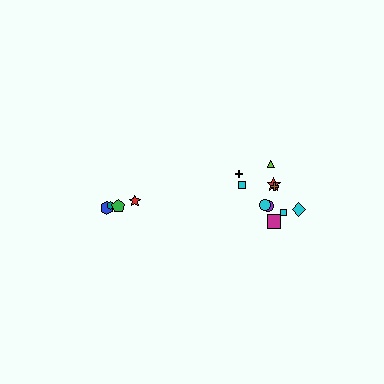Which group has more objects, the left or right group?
The right group.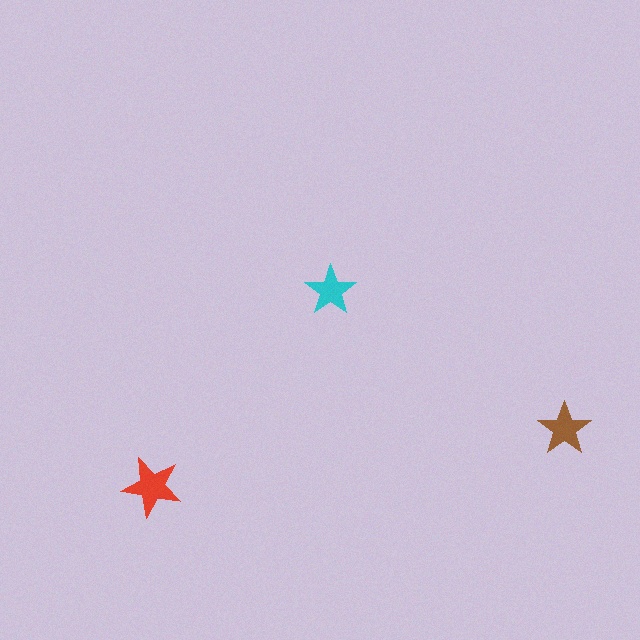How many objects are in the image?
There are 3 objects in the image.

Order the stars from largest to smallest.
the red one, the brown one, the cyan one.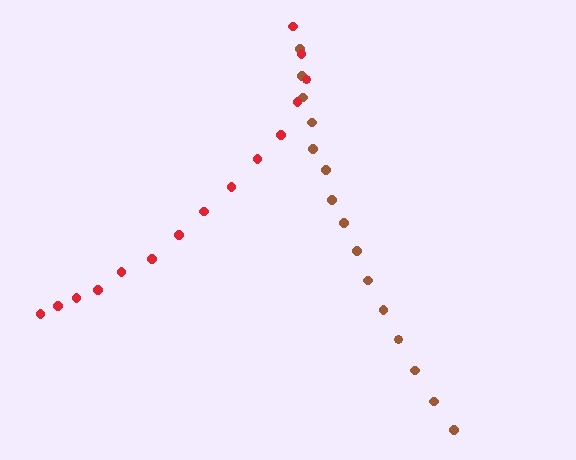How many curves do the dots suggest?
There are 2 distinct paths.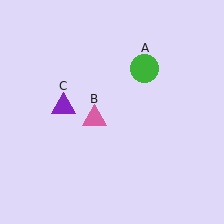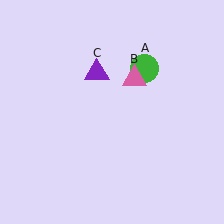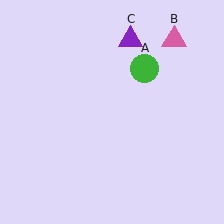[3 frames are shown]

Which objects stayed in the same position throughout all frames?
Green circle (object A) remained stationary.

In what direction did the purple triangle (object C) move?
The purple triangle (object C) moved up and to the right.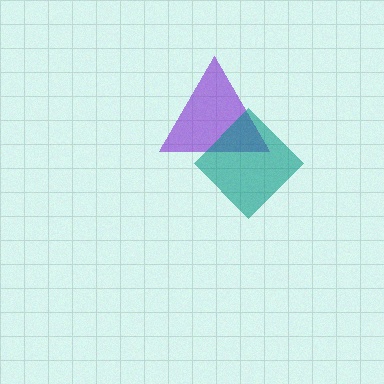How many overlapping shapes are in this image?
There are 2 overlapping shapes in the image.